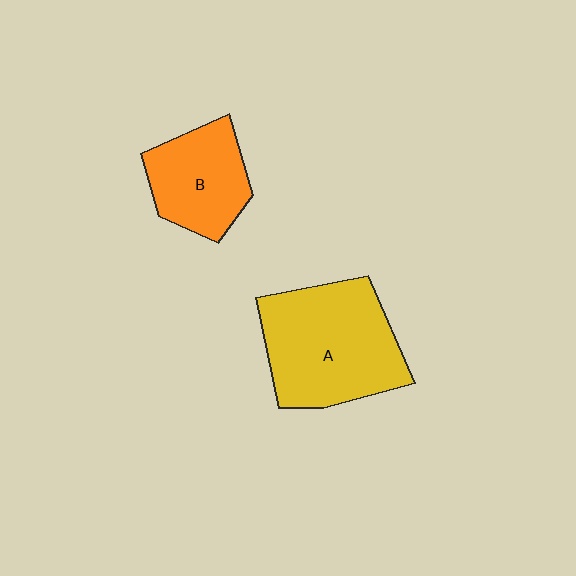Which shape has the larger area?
Shape A (yellow).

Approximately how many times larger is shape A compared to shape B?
Approximately 1.6 times.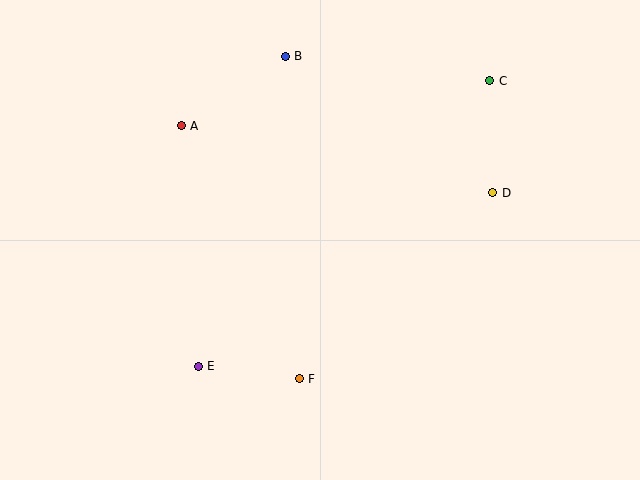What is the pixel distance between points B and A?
The distance between B and A is 125 pixels.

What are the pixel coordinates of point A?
Point A is at (181, 126).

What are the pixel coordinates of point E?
Point E is at (198, 366).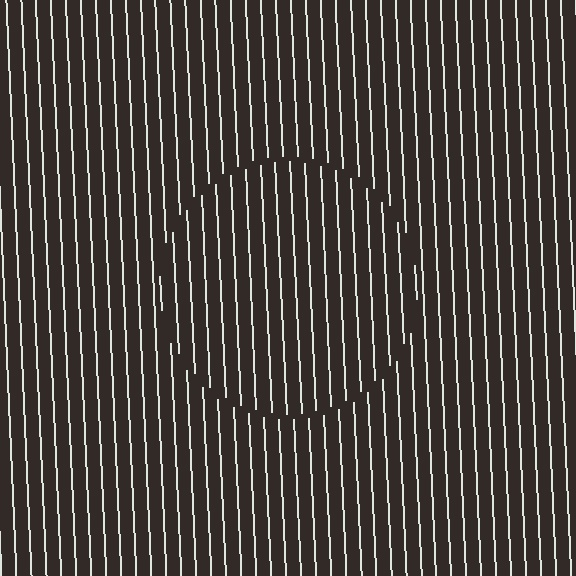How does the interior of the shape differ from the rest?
The interior of the shape contains the same grating, shifted by half a period — the contour is defined by the phase discontinuity where line-ends from the inner and outer gratings abut.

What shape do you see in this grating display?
An illusory circle. The interior of the shape contains the same grating, shifted by half a period — the contour is defined by the phase discontinuity where line-ends from the inner and outer gratings abut.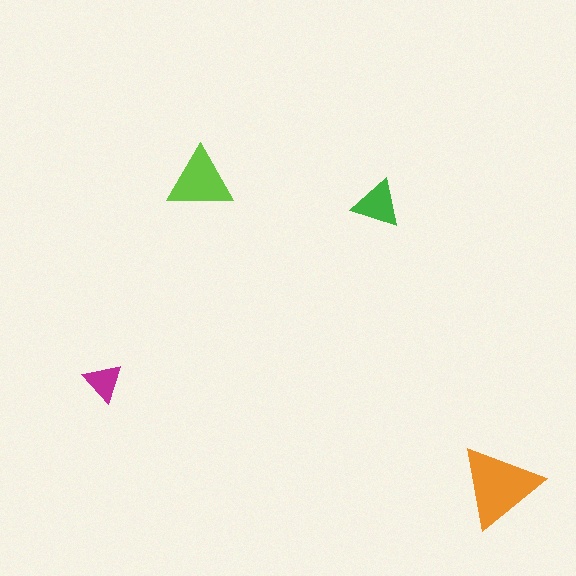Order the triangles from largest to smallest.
the orange one, the lime one, the green one, the magenta one.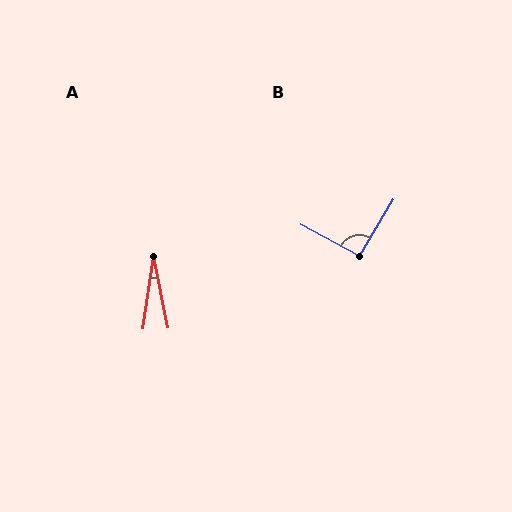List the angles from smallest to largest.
A (20°), B (93°).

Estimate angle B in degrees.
Approximately 93 degrees.